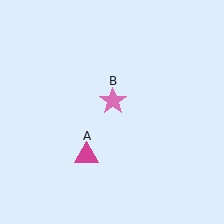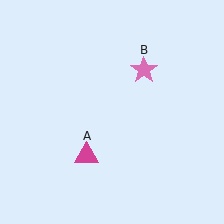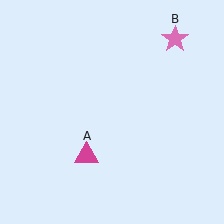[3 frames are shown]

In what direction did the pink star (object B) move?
The pink star (object B) moved up and to the right.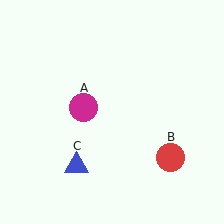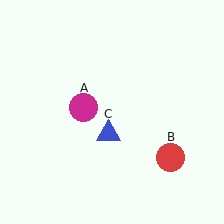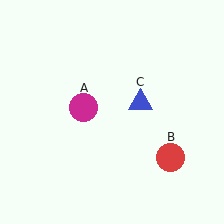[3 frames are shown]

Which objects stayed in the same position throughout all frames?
Magenta circle (object A) and red circle (object B) remained stationary.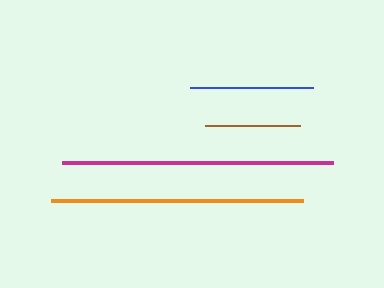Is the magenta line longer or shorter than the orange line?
The magenta line is longer than the orange line.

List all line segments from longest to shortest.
From longest to shortest: magenta, orange, blue, brown.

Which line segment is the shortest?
The brown line is the shortest at approximately 95 pixels.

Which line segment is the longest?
The magenta line is the longest at approximately 271 pixels.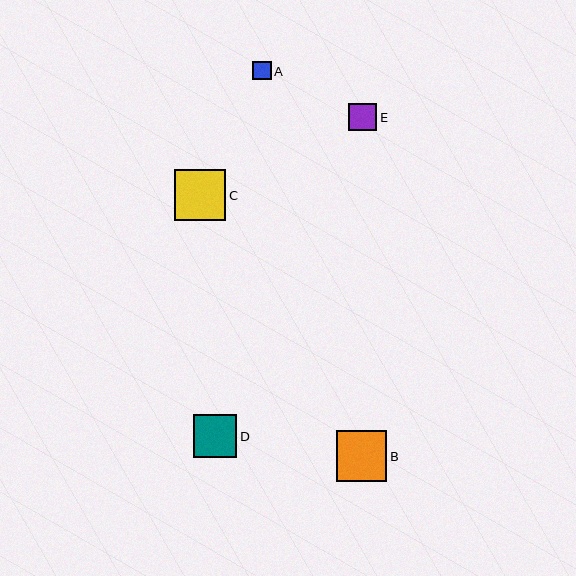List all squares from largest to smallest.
From largest to smallest: C, B, D, E, A.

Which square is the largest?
Square C is the largest with a size of approximately 51 pixels.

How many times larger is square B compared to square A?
Square B is approximately 2.7 times the size of square A.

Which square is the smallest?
Square A is the smallest with a size of approximately 19 pixels.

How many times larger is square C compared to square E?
Square C is approximately 1.9 times the size of square E.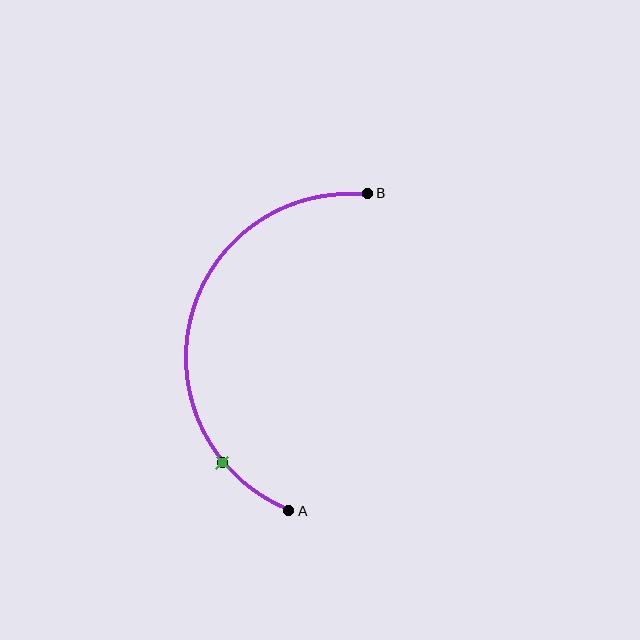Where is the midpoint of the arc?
The arc midpoint is the point on the curve farthest from the straight line joining A and B. It sits to the left of that line.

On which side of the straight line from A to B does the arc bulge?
The arc bulges to the left of the straight line connecting A and B.